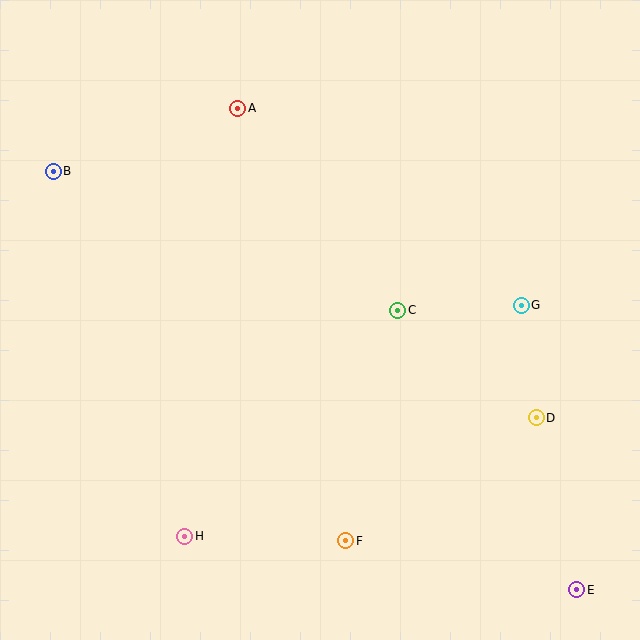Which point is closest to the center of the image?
Point C at (398, 310) is closest to the center.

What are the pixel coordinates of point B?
Point B is at (53, 171).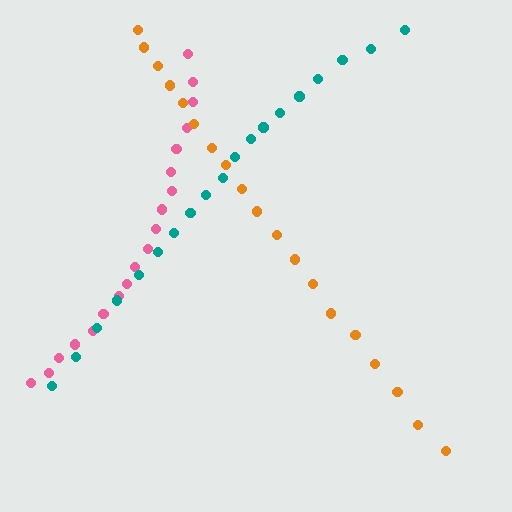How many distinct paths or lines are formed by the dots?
There are 3 distinct paths.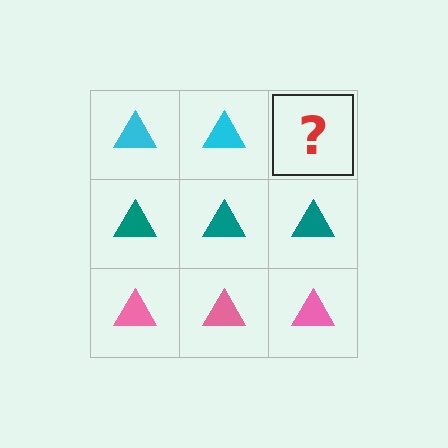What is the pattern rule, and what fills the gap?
The rule is that each row has a consistent color. The gap should be filled with a cyan triangle.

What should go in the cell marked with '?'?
The missing cell should contain a cyan triangle.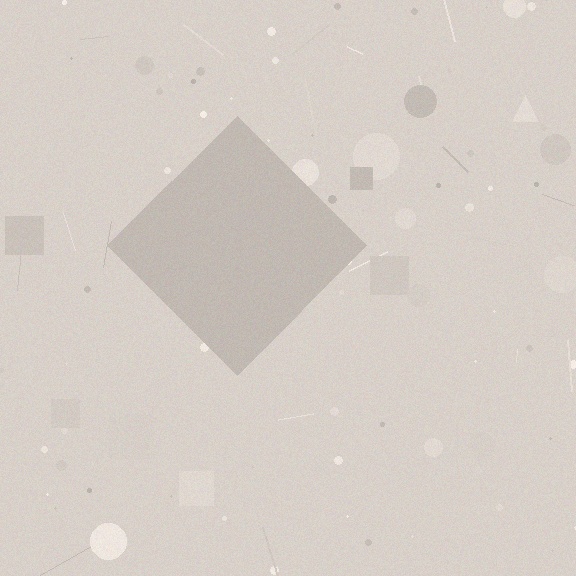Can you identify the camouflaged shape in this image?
The camouflaged shape is a diamond.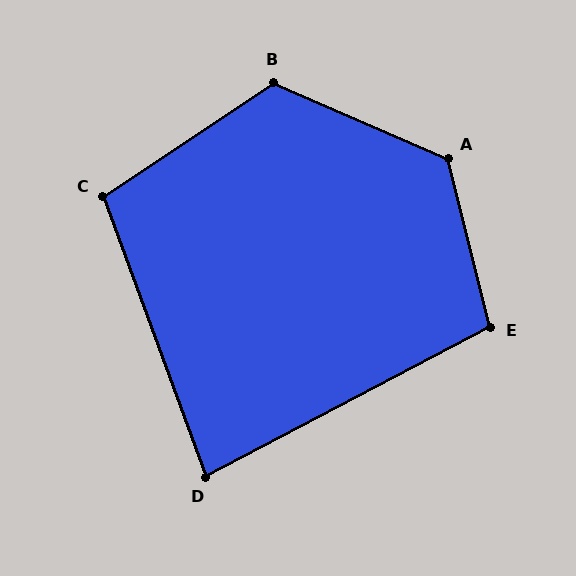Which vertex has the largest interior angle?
A, at approximately 128 degrees.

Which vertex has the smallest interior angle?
D, at approximately 82 degrees.